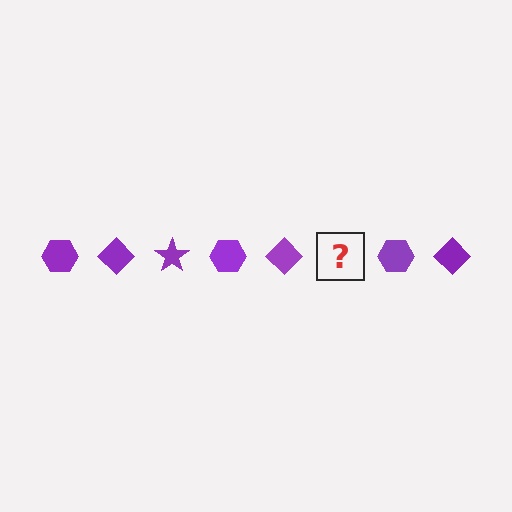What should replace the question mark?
The question mark should be replaced with a purple star.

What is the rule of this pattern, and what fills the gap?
The rule is that the pattern cycles through hexagon, diamond, star shapes in purple. The gap should be filled with a purple star.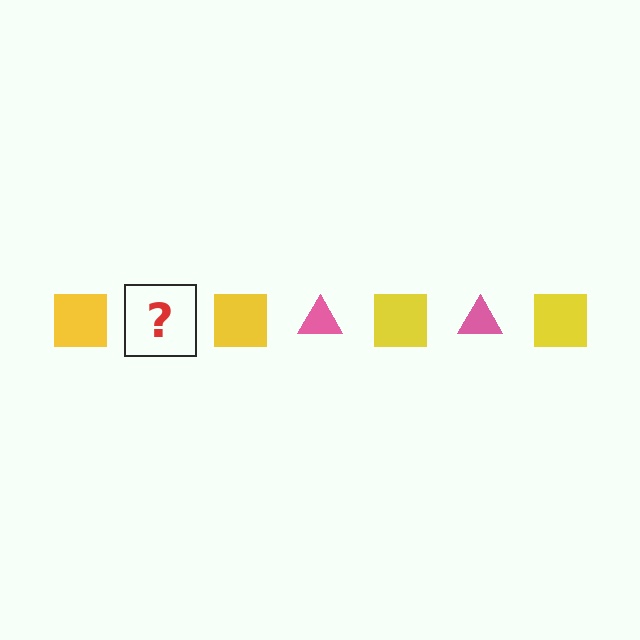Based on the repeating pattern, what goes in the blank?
The blank should be a pink triangle.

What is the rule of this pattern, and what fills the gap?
The rule is that the pattern alternates between yellow square and pink triangle. The gap should be filled with a pink triangle.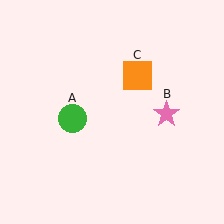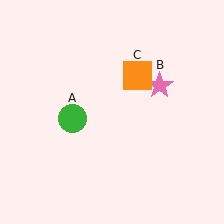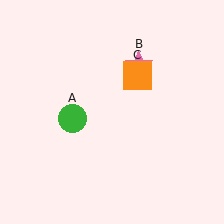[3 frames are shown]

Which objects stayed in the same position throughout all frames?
Green circle (object A) and orange square (object C) remained stationary.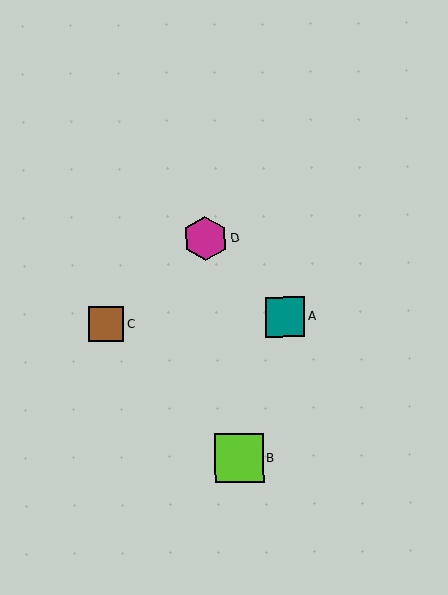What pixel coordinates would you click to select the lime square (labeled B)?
Click at (239, 457) to select the lime square B.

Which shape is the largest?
The lime square (labeled B) is the largest.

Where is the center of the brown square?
The center of the brown square is at (107, 324).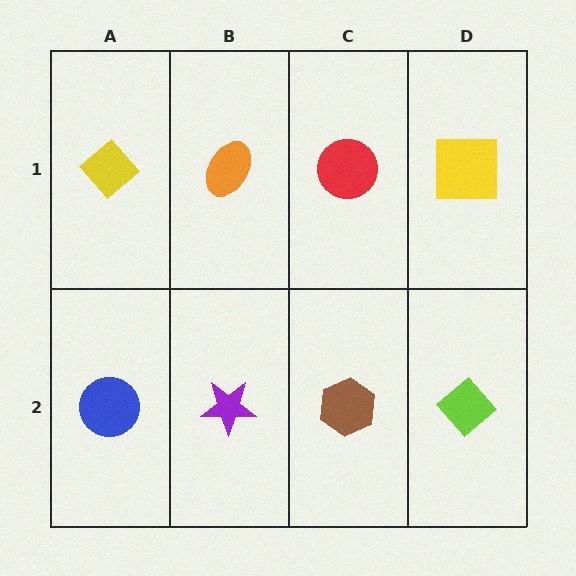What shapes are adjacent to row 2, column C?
A red circle (row 1, column C), a purple star (row 2, column B), a lime diamond (row 2, column D).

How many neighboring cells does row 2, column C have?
3.